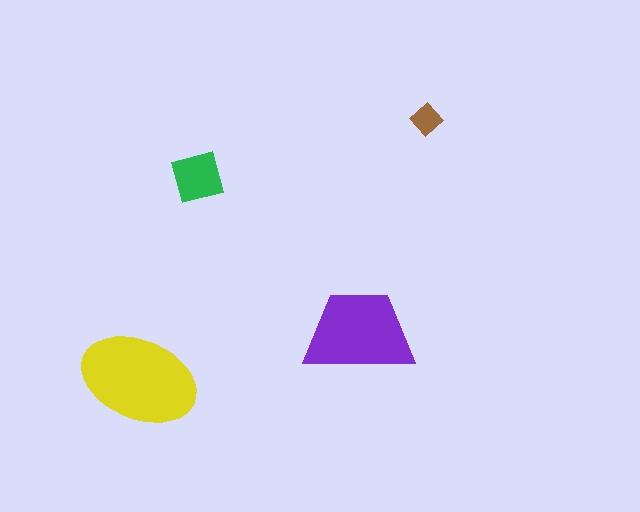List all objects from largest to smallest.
The yellow ellipse, the purple trapezoid, the green square, the brown diamond.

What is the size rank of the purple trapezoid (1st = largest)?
2nd.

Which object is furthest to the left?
The yellow ellipse is leftmost.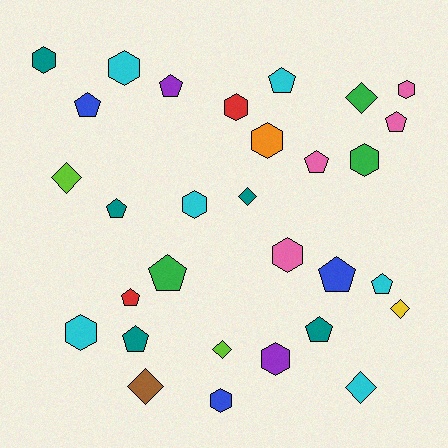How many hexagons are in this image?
There are 11 hexagons.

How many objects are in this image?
There are 30 objects.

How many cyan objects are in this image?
There are 6 cyan objects.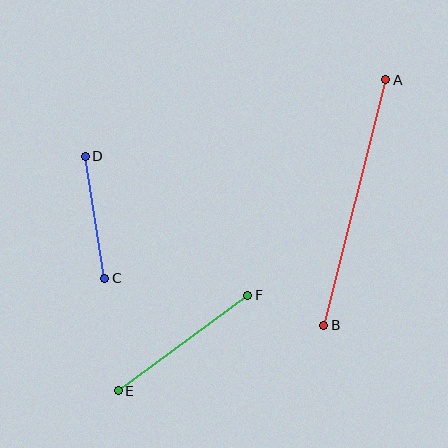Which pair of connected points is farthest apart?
Points A and B are farthest apart.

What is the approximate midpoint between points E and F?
The midpoint is at approximately (183, 343) pixels.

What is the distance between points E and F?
The distance is approximately 161 pixels.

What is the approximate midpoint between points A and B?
The midpoint is at approximately (355, 202) pixels.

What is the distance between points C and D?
The distance is approximately 124 pixels.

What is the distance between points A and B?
The distance is approximately 253 pixels.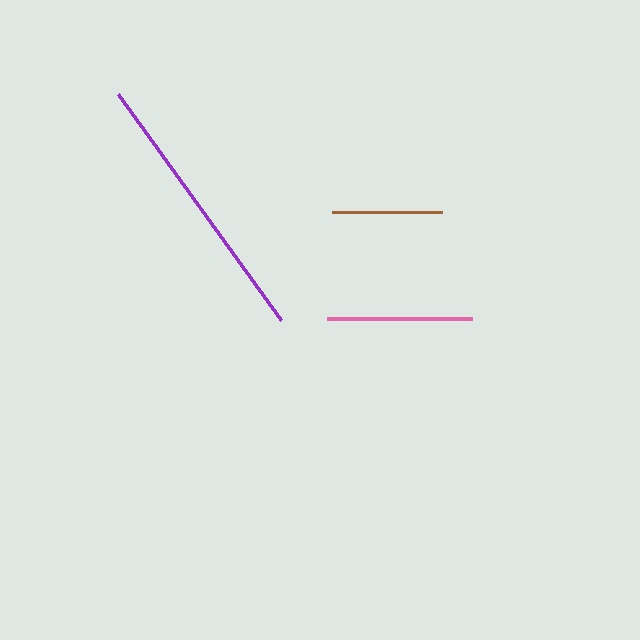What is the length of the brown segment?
The brown segment is approximately 111 pixels long.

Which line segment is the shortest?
The brown line is the shortest at approximately 111 pixels.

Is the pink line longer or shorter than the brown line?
The pink line is longer than the brown line.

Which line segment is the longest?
The purple line is the longest at approximately 279 pixels.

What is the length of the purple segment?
The purple segment is approximately 279 pixels long.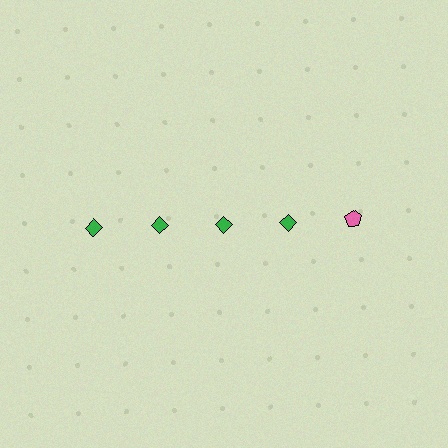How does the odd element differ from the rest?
It differs in both color (pink instead of green) and shape (pentagon instead of diamond).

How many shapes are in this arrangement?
There are 5 shapes arranged in a grid pattern.